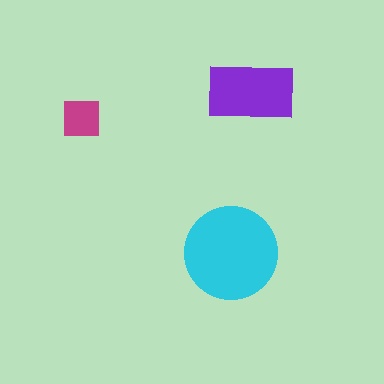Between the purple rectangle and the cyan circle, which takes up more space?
The cyan circle.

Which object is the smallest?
The magenta square.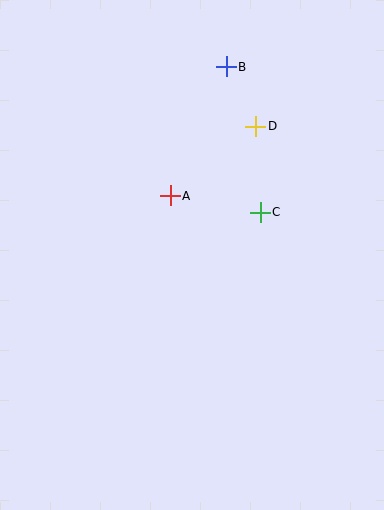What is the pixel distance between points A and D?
The distance between A and D is 110 pixels.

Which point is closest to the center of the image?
Point A at (170, 196) is closest to the center.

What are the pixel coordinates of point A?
Point A is at (170, 196).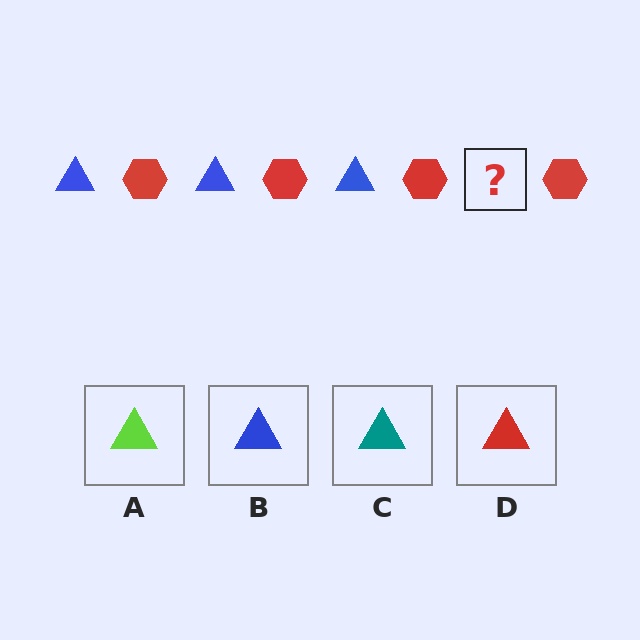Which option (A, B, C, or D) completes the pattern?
B.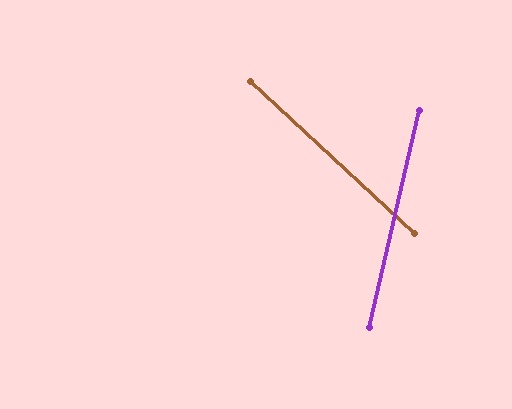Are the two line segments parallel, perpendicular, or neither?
Neither parallel nor perpendicular — they differ by about 60°.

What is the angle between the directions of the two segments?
Approximately 60 degrees.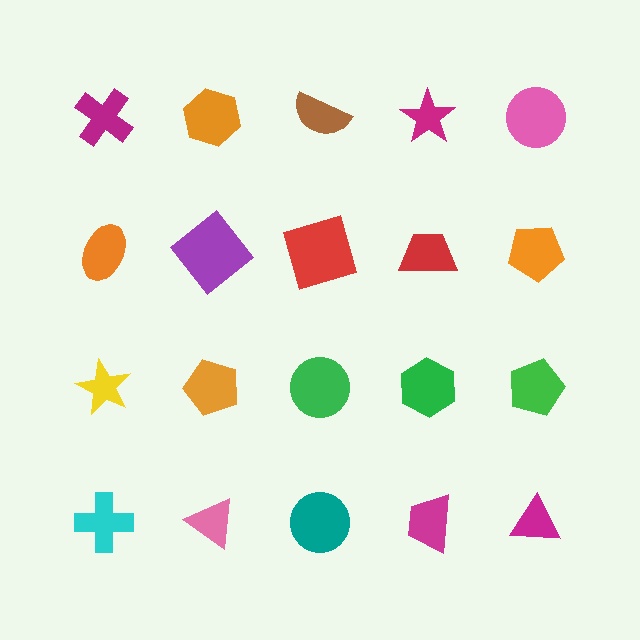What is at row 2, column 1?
An orange ellipse.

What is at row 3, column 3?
A green circle.